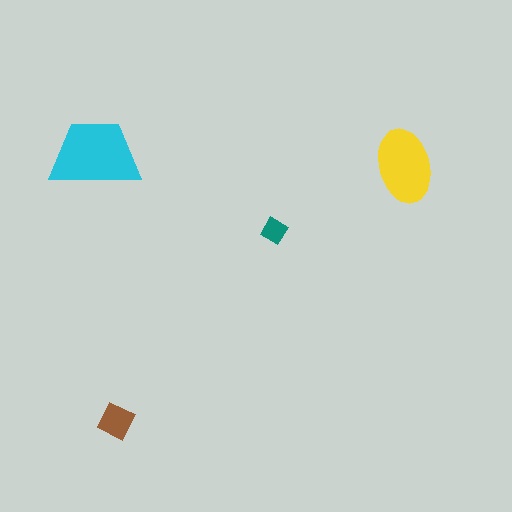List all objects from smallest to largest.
The teal diamond, the brown square, the yellow ellipse, the cyan trapezoid.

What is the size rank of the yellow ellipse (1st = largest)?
2nd.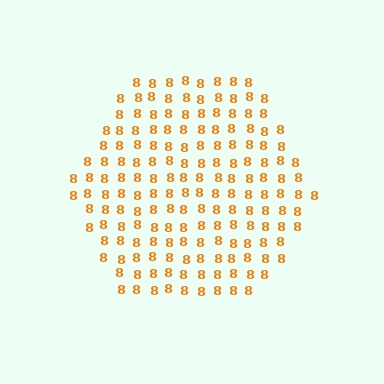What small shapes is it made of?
It is made of small digit 8's.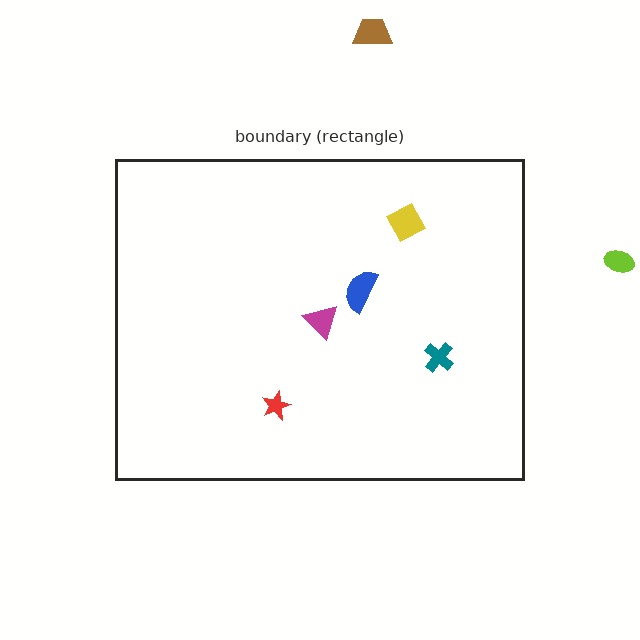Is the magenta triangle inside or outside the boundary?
Inside.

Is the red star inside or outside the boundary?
Inside.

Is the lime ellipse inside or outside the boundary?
Outside.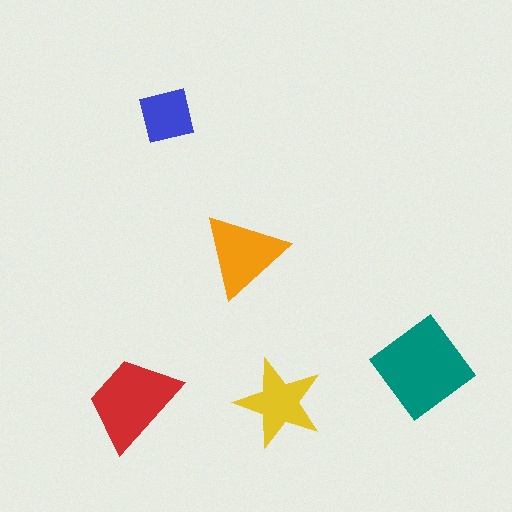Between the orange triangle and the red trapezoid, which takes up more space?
The red trapezoid.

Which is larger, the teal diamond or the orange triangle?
The teal diamond.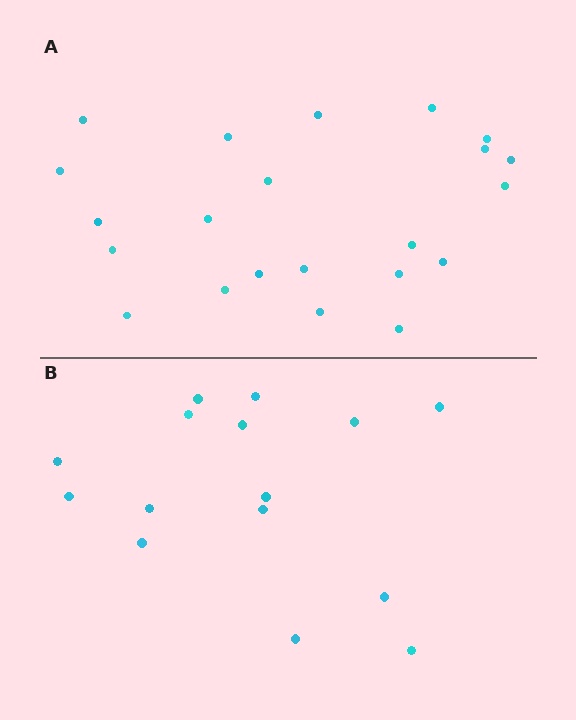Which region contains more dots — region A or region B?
Region A (the top region) has more dots.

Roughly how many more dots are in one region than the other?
Region A has roughly 8 or so more dots than region B.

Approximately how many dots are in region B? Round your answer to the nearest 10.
About 20 dots. (The exact count is 15, which rounds to 20.)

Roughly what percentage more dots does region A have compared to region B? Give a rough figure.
About 45% more.